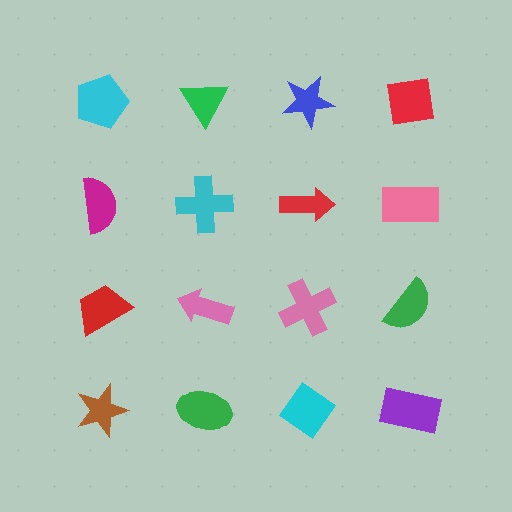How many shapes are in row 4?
4 shapes.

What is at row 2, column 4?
A pink rectangle.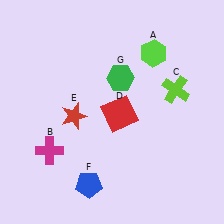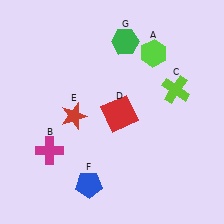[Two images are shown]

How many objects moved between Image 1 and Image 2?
1 object moved between the two images.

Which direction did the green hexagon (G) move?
The green hexagon (G) moved up.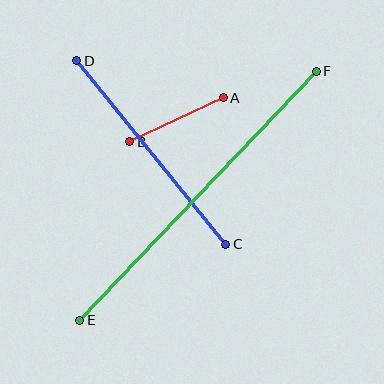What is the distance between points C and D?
The distance is approximately 236 pixels.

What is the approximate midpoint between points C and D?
The midpoint is at approximately (151, 153) pixels.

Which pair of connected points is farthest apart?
Points E and F are farthest apart.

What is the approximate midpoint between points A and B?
The midpoint is at approximately (177, 120) pixels.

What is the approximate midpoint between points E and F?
The midpoint is at approximately (198, 196) pixels.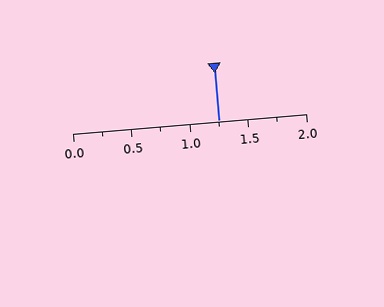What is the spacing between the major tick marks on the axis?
The major ticks are spaced 0.5 apart.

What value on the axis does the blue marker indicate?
The marker indicates approximately 1.25.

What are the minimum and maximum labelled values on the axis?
The axis runs from 0.0 to 2.0.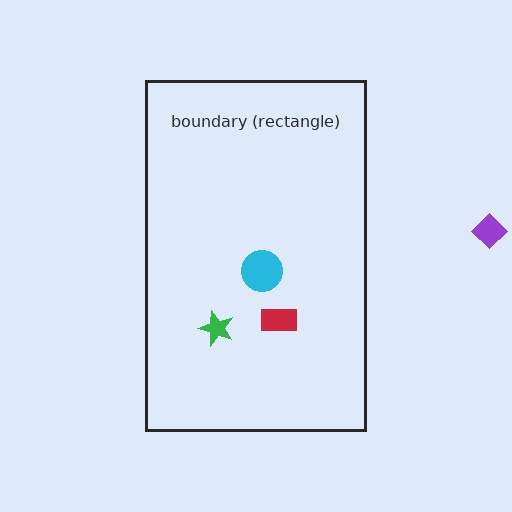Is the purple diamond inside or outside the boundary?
Outside.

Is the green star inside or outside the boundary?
Inside.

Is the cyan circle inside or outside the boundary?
Inside.